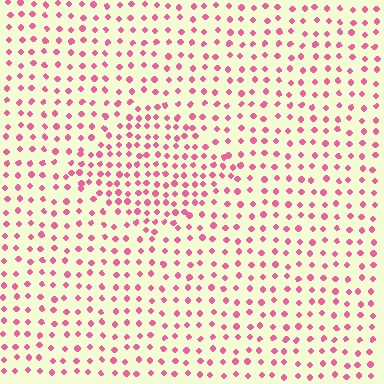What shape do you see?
I see a diamond.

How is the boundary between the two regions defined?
The boundary is defined by a change in element density (approximately 1.7x ratio). All elements are the same color, size, and shape.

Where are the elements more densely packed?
The elements are more densely packed inside the diamond boundary.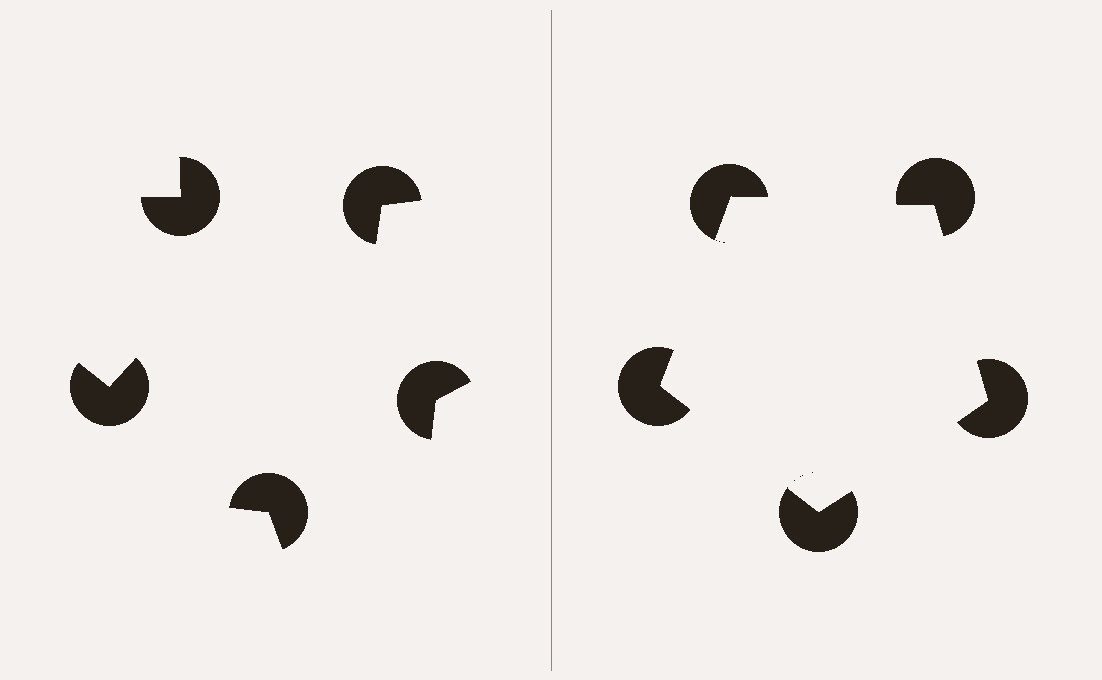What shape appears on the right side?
An illusory pentagon.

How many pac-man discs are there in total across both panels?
10 — 5 on each side.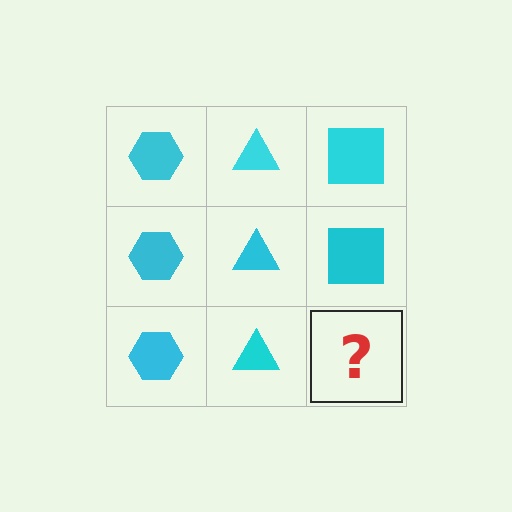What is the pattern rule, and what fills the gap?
The rule is that each column has a consistent shape. The gap should be filled with a cyan square.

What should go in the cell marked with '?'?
The missing cell should contain a cyan square.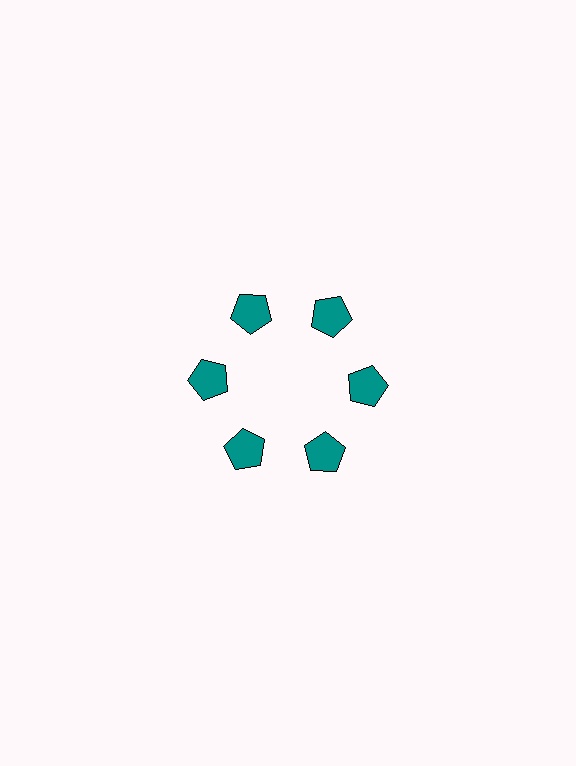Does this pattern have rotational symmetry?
Yes, this pattern has 6-fold rotational symmetry. It looks the same after rotating 60 degrees around the center.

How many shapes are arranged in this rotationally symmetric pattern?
There are 6 shapes, arranged in 6 groups of 1.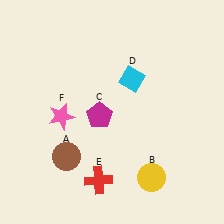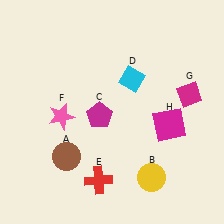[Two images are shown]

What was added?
A magenta diamond (G), a magenta square (H) were added in Image 2.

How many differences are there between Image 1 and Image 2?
There are 2 differences between the two images.